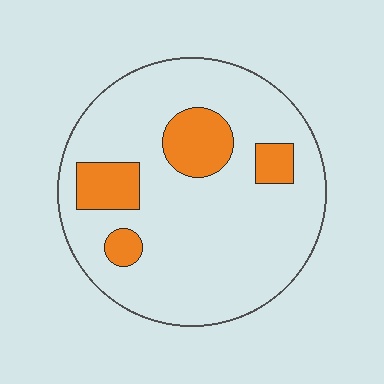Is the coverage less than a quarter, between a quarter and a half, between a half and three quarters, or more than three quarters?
Less than a quarter.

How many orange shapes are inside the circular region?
4.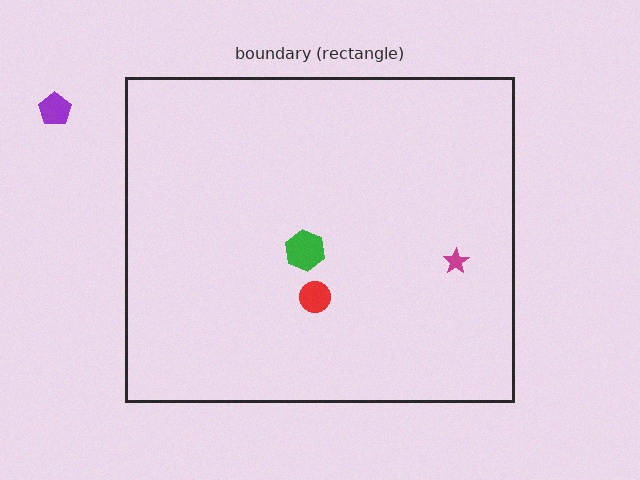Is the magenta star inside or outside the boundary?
Inside.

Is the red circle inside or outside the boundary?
Inside.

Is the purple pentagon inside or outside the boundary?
Outside.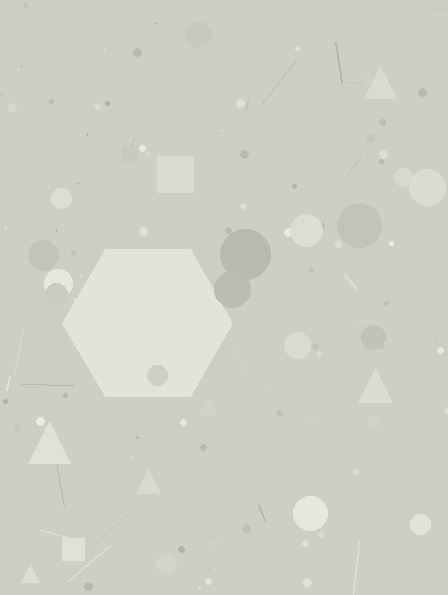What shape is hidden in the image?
A hexagon is hidden in the image.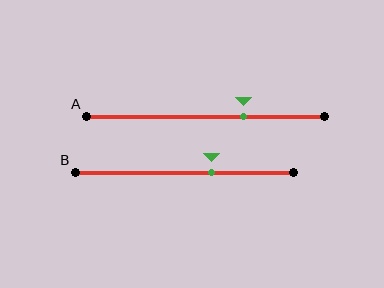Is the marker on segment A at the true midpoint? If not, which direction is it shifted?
No, the marker on segment A is shifted to the right by about 16% of the segment length.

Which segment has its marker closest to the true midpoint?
Segment B has its marker closest to the true midpoint.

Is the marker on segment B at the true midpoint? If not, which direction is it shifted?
No, the marker on segment B is shifted to the right by about 12% of the segment length.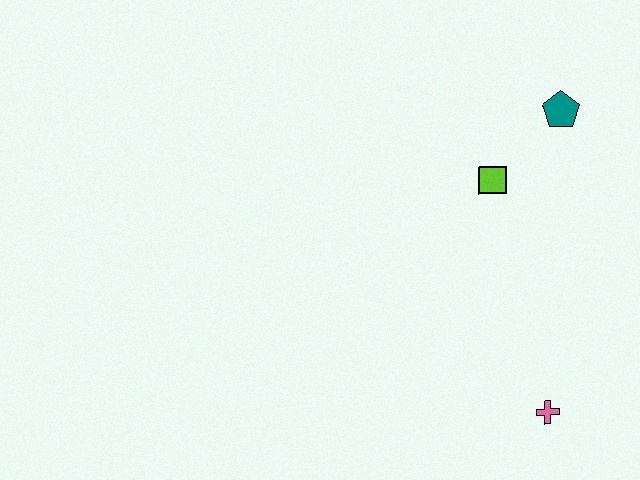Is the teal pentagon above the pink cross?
Yes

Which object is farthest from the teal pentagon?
The pink cross is farthest from the teal pentagon.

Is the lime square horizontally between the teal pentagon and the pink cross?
No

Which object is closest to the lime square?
The teal pentagon is closest to the lime square.